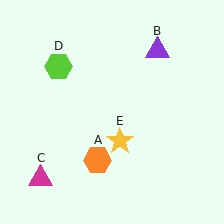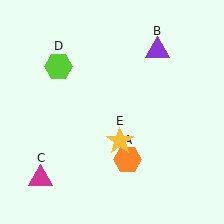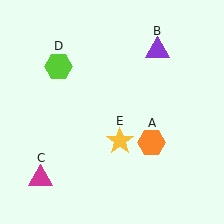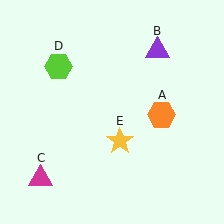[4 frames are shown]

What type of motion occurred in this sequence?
The orange hexagon (object A) rotated counterclockwise around the center of the scene.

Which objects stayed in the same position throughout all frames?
Purple triangle (object B) and magenta triangle (object C) and lime hexagon (object D) and yellow star (object E) remained stationary.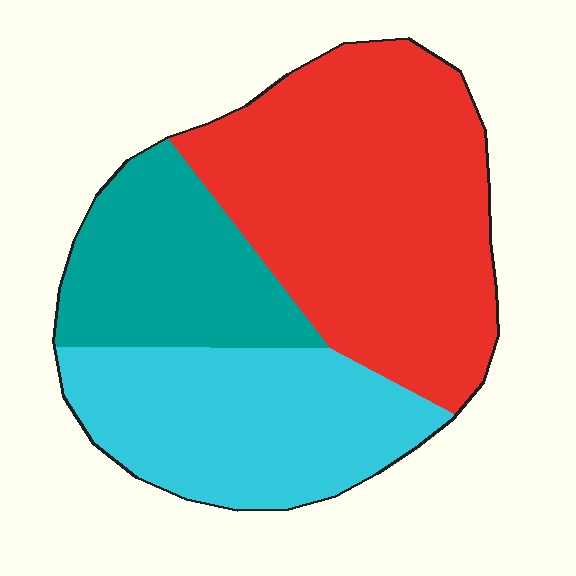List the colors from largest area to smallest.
From largest to smallest: red, cyan, teal.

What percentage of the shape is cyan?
Cyan takes up between a sixth and a third of the shape.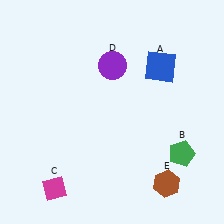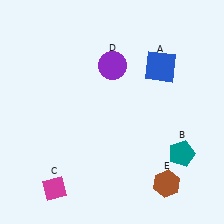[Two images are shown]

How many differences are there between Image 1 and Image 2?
There is 1 difference between the two images.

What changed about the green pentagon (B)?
In Image 1, B is green. In Image 2, it changed to teal.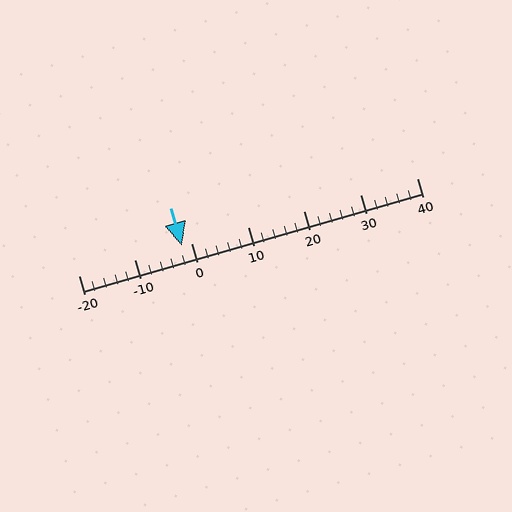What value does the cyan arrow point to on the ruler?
The cyan arrow points to approximately -2.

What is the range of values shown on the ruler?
The ruler shows values from -20 to 40.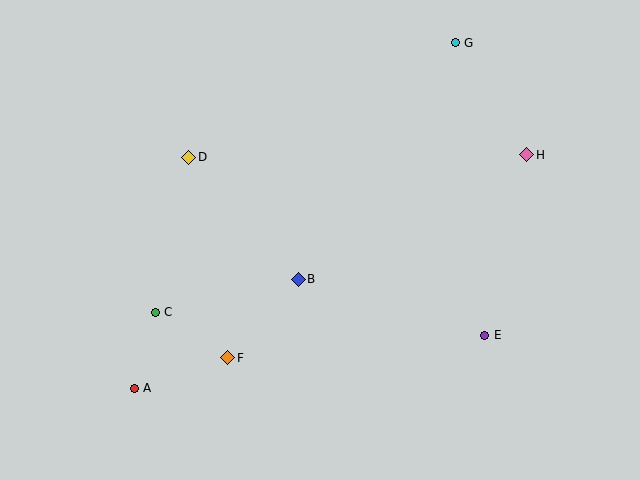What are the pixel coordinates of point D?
Point D is at (189, 157).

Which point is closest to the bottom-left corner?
Point A is closest to the bottom-left corner.